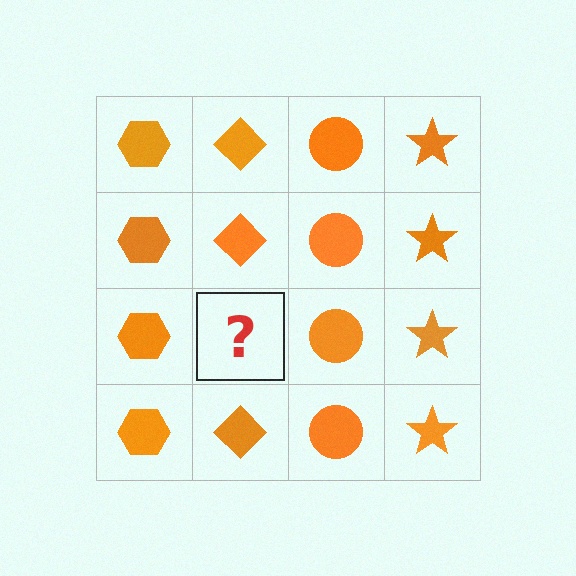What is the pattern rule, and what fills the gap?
The rule is that each column has a consistent shape. The gap should be filled with an orange diamond.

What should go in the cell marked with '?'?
The missing cell should contain an orange diamond.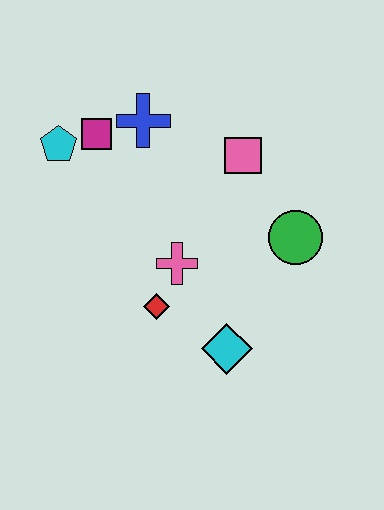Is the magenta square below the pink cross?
No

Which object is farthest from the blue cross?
The cyan diamond is farthest from the blue cross.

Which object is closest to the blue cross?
The magenta square is closest to the blue cross.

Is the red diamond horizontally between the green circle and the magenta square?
Yes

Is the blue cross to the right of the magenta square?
Yes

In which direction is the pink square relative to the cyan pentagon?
The pink square is to the right of the cyan pentagon.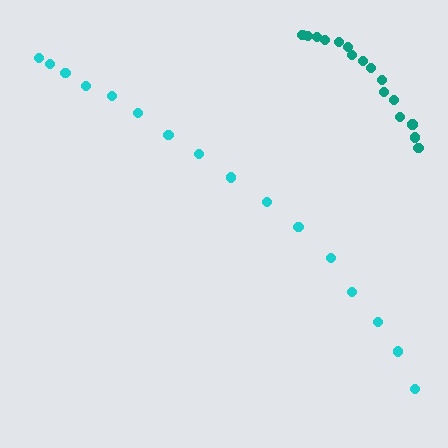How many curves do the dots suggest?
There are 2 distinct paths.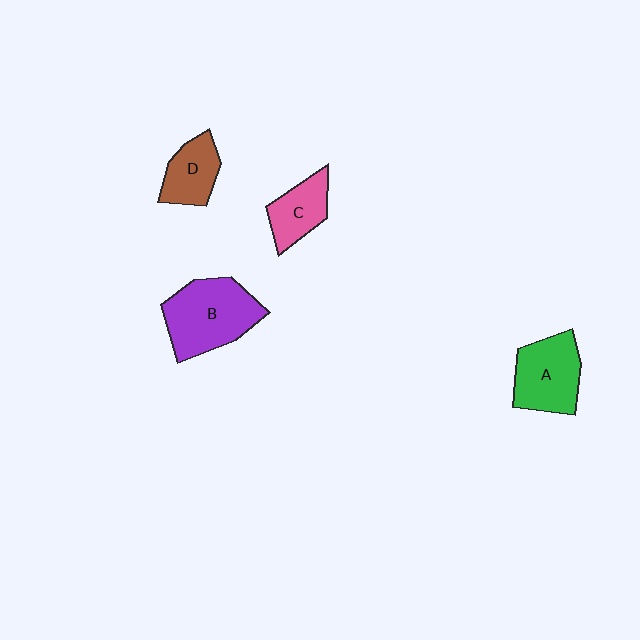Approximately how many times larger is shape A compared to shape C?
Approximately 1.5 times.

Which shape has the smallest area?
Shape C (pink).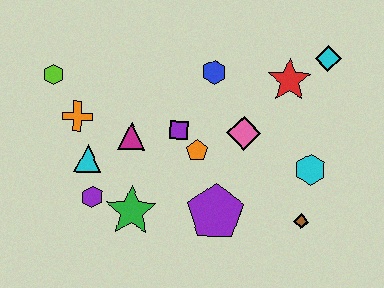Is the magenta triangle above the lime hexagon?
No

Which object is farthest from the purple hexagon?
The cyan diamond is farthest from the purple hexagon.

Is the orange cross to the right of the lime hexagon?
Yes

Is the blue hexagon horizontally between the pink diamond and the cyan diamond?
No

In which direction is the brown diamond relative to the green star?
The brown diamond is to the right of the green star.